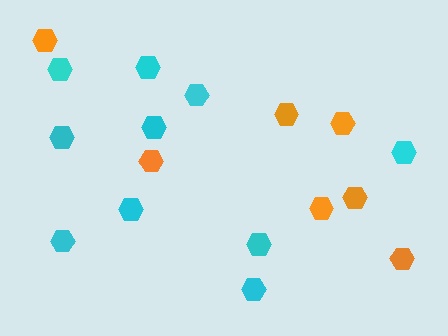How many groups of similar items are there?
There are 2 groups: one group of orange hexagons (7) and one group of cyan hexagons (10).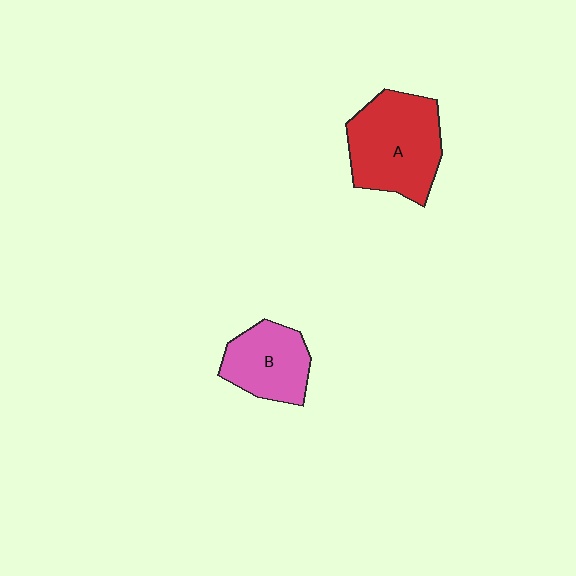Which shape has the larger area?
Shape A (red).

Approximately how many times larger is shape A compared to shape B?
Approximately 1.5 times.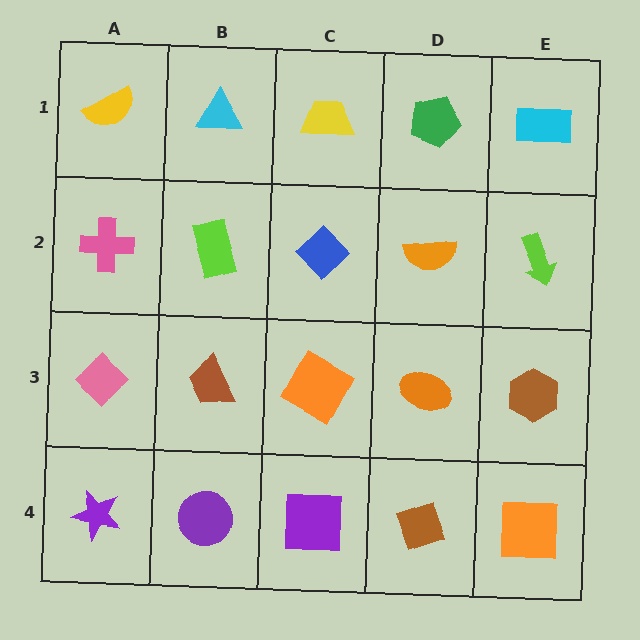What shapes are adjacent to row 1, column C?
A blue diamond (row 2, column C), a cyan triangle (row 1, column B), a green pentagon (row 1, column D).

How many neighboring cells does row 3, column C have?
4.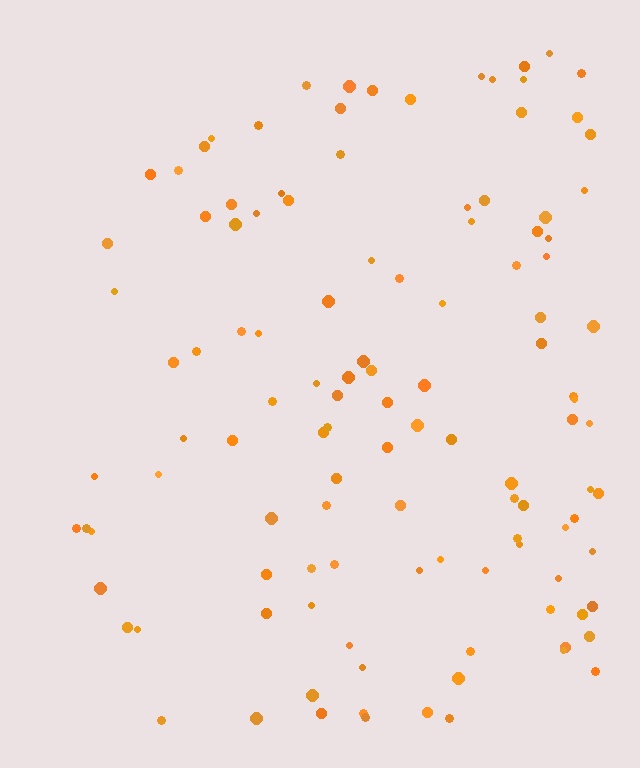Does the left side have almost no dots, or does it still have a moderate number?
Still a moderate number, just noticeably fewer than the right.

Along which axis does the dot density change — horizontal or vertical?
Horizontal.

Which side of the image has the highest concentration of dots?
The right.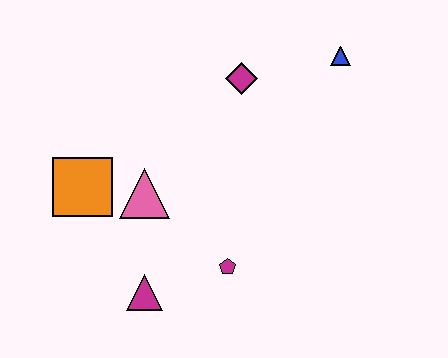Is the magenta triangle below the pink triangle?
Yes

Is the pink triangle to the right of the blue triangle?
No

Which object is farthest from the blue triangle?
The magenta triangle is farthest from the blue triangle.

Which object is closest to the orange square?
The pink triangle is closest to the orange square.